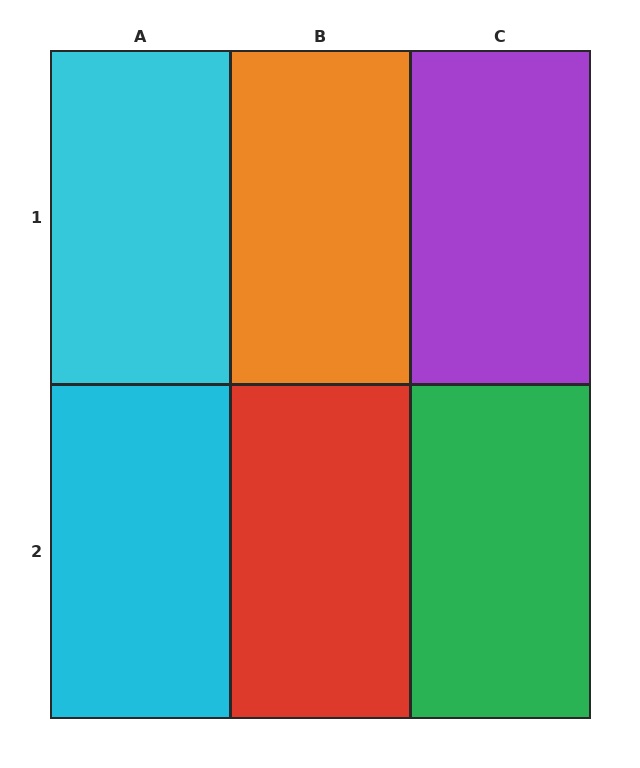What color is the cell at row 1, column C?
Purple.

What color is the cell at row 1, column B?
Orange.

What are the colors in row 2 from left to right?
Cyan, red, green.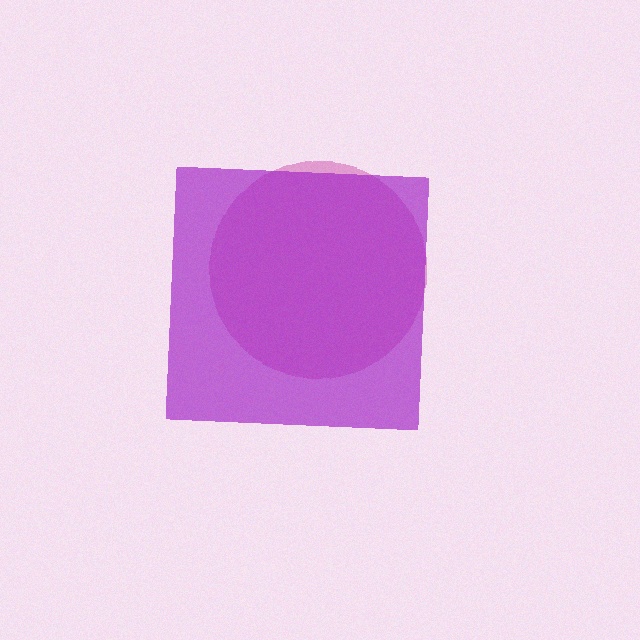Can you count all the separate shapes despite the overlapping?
Yes, there are 2 separate shapes.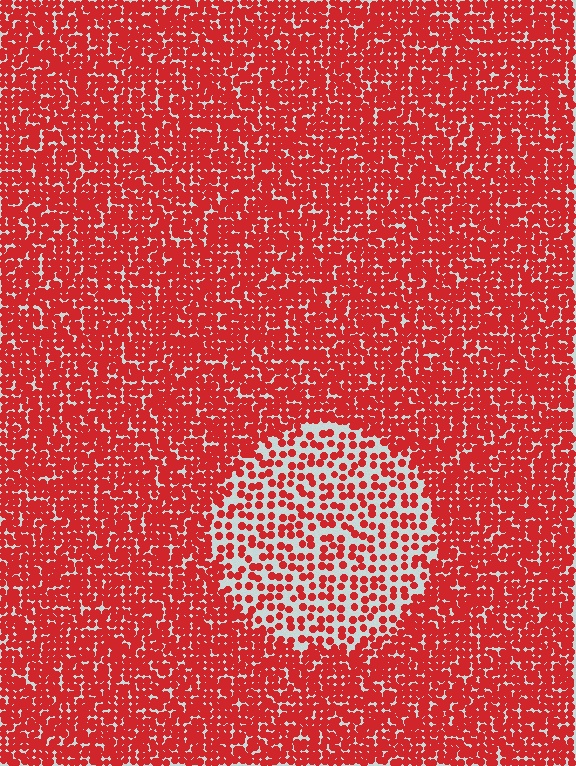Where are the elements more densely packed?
The elements are more densely packed outside the circle boundary.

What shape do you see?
I see a circle.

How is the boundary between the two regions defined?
The boundary is defined by a change in element density (approximately 2.2x ratio). All elements are the same color, size, and shape.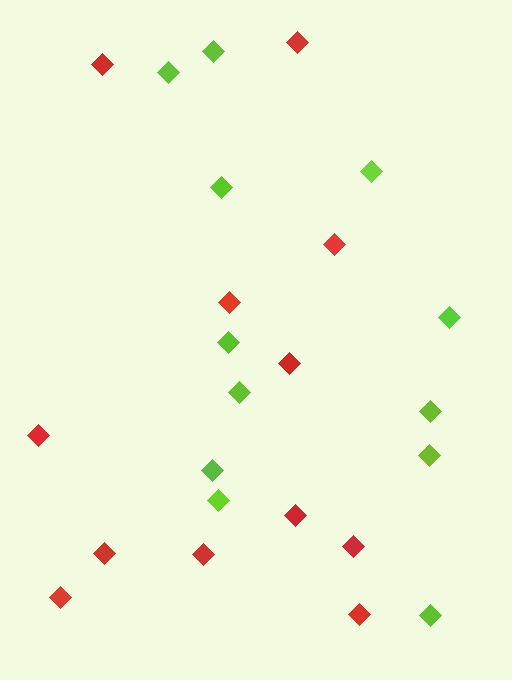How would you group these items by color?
There are 2 groups: one group of red diamonds (12) and one group of lime diamonds (12).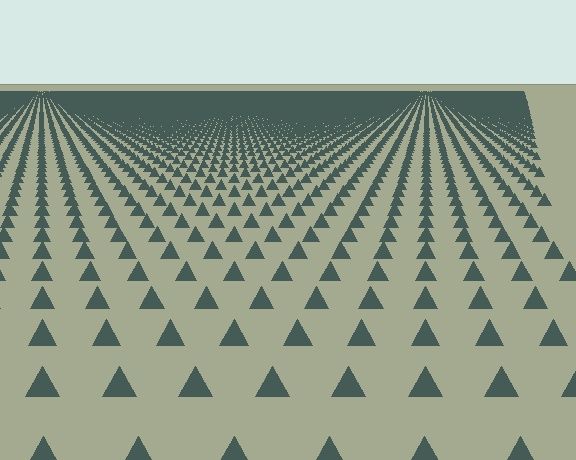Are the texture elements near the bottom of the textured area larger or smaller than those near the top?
Larger. Near the bottom, elements are closer to the viewer and appear at a bigger on-screen size.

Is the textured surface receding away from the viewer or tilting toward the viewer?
The surface is receding away from the viewer. Texture elements get smaller and denser toward the top.